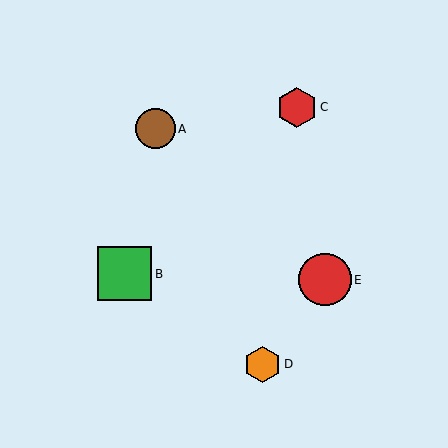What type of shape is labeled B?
Shape B is a green square.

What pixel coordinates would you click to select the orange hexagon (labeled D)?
Click at (263, 364) to select the orange hexagon D.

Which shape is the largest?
The green square (labeled B) is the largest.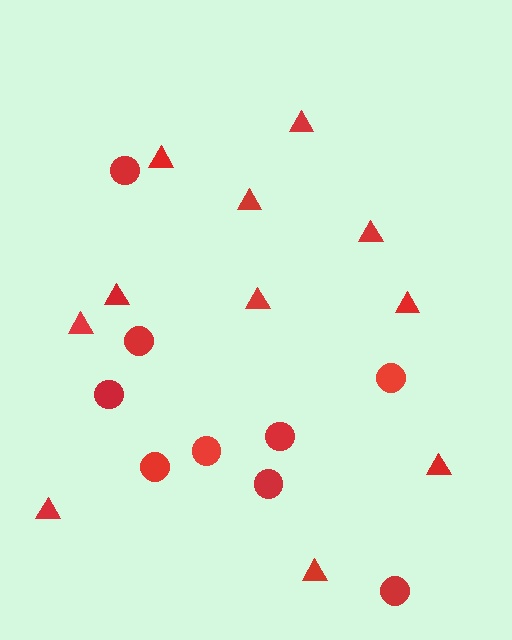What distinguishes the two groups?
There are 2 groups: one group of triangles (11) and one group of circles (9).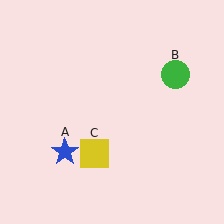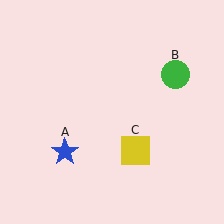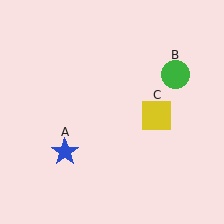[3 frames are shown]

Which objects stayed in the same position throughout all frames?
Blue star (object A) and green circle (object B) remained stationary.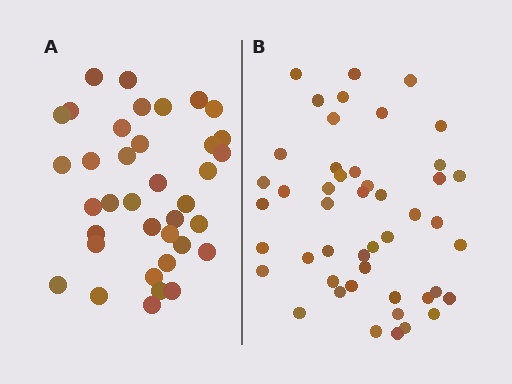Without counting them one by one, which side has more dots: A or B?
Region B (the right region) has more dots.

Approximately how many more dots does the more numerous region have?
Region B has roughly 10 or so more dots than region A.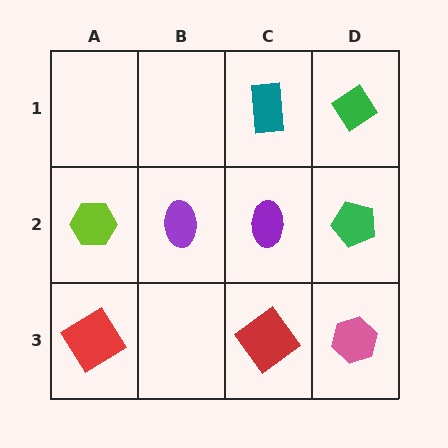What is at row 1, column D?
A green diamond.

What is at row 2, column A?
A lime hexagon.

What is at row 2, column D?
A green pentagon.